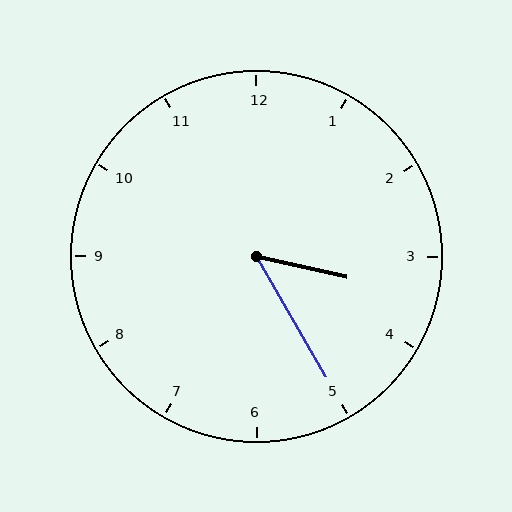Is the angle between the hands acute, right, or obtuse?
It is acute.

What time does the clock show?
3:25.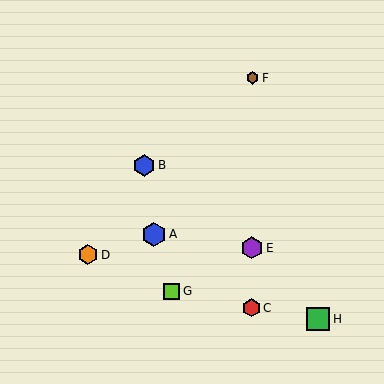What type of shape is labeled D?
Shape D is an orange hexagon.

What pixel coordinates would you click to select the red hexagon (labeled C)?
Click at (251, 308) to select the red hexagon C.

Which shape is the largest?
The blue hexagon (labeled A) is the largest.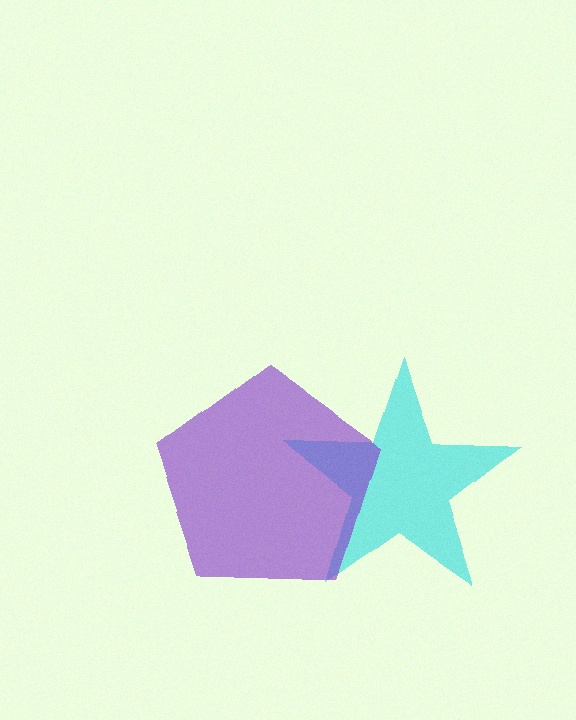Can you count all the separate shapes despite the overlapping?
Yes, there are 2 separate shapes.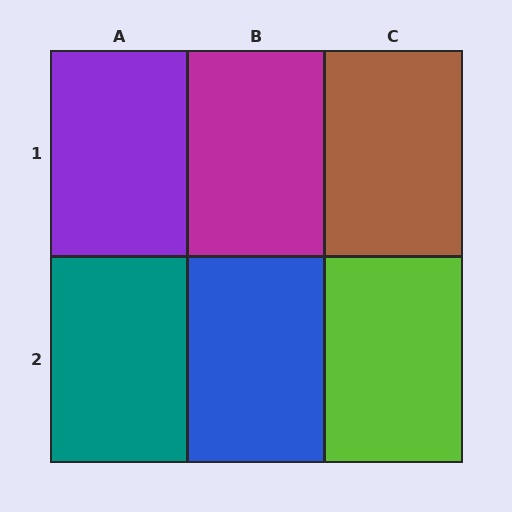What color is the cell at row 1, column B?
Magenta.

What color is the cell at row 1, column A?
Purple.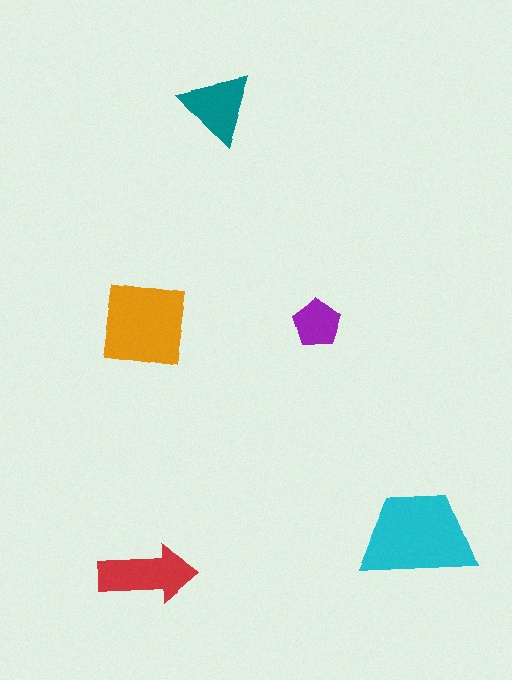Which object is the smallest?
The purple pentagon.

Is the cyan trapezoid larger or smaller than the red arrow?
Larger.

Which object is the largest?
The cyan trapezoid.